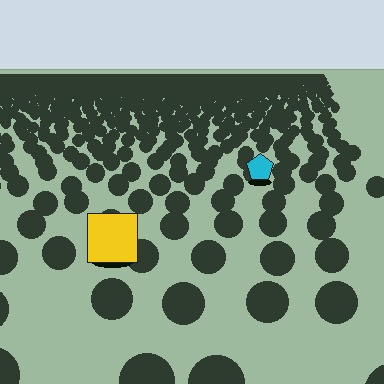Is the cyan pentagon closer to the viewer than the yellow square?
No. The yellow square is closer — you can tell from the texture gradient: the ground texture is coarser near it.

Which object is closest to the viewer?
The yellow square is closest. The texture marks near it are larger and more spread out.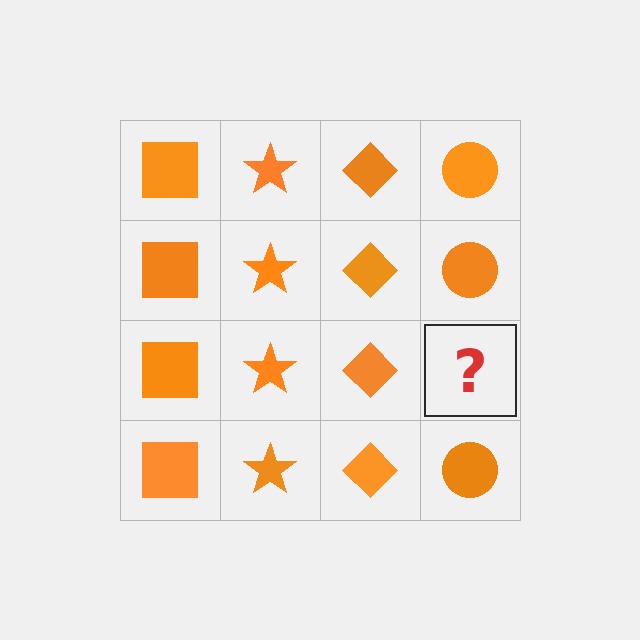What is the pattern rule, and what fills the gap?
The rule is that each column has a consistent shape. The gap should be filled with an orange circle.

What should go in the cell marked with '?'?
The missing cell should contain an orange circle.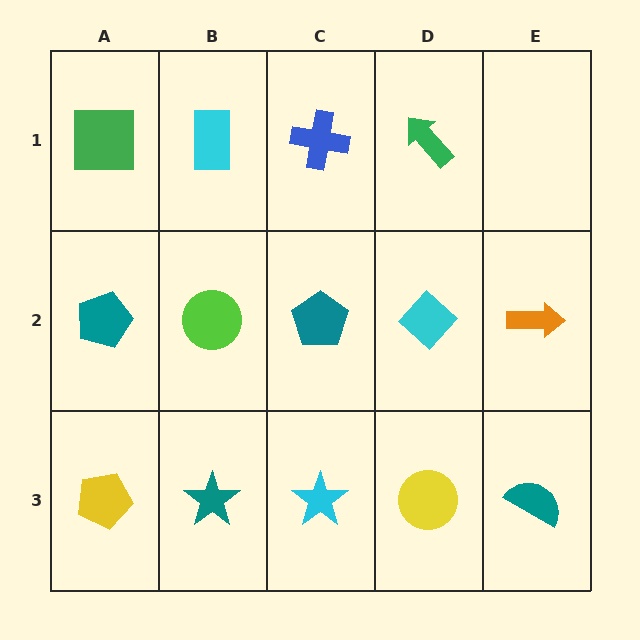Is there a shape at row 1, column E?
No, that cell is empty.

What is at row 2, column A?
A teal pentagon.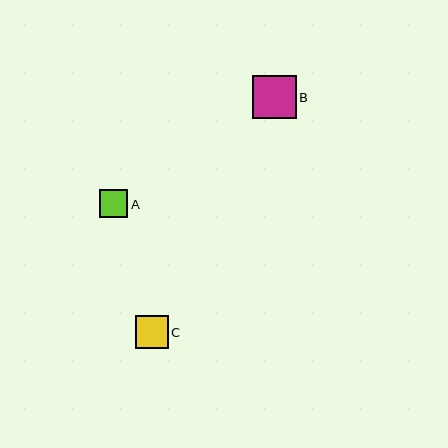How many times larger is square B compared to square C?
Square B is approximately 1.3 times the size of square C.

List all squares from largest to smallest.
From largest to smallest: B, C, A.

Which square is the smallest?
Square A is the smallest with a size of approximately 28 pixels.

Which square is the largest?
Square B is the largest with a size of approximately 43 pixels.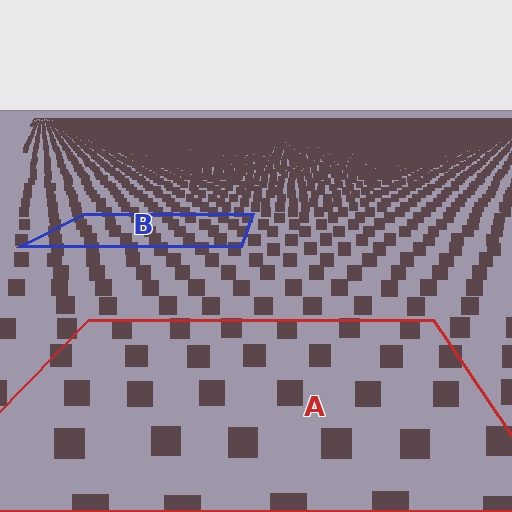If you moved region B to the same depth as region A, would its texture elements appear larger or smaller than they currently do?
They would appear larger. At a closer depth, the same texture elements are projected at a bigger on-screen size.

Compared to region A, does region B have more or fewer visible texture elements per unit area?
Region B has more texture elements per unit area — they are packed more densely because it is farther away.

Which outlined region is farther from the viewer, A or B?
Region B is farther from the viewer — the texture elements inside it appear smaller and more densely packed.